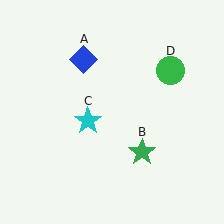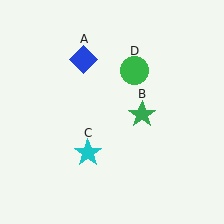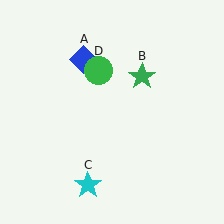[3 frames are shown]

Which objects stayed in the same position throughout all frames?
Blue diamond (object A) remained stationary.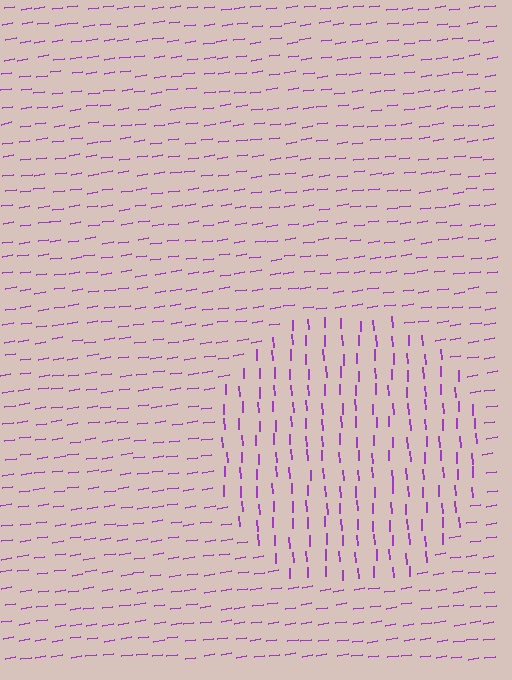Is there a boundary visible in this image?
Yes, there is a texture boundary formed by a change in line orientation.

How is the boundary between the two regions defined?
The boundary is defined purely by a change in line orientation (approximately 84 degrees difference). All lines are the same color and thickness.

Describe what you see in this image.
The image is filled with small purple line segments. A circle region in the image has lines oriented differently from the surrounding lines, creating a visible texture boundary.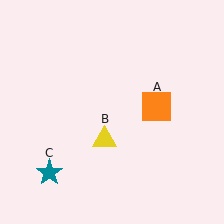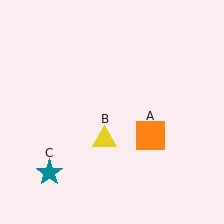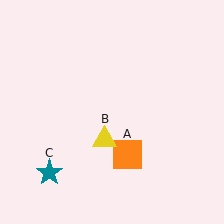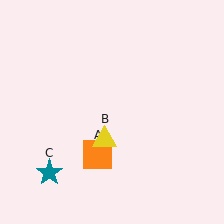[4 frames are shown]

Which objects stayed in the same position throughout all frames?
Yellow triangle (object B) and teal star (object C) remained stationary.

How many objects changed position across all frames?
1 object changed position: orange square (object A).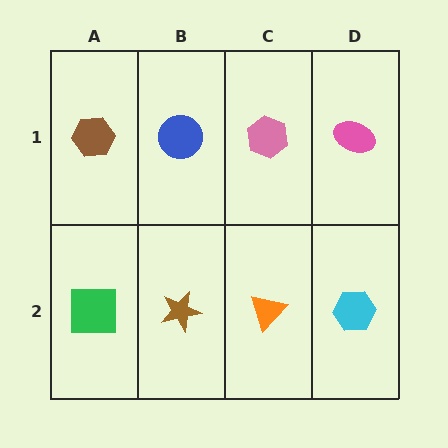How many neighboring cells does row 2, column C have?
3.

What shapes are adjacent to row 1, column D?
A cyan hexagon (row 2, column D), a pink hexagon (row 1, column C).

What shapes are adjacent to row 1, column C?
An orange triangle (row 2, column C), a blue circle (row 1, column B), a pink ellipse (row 1, column D).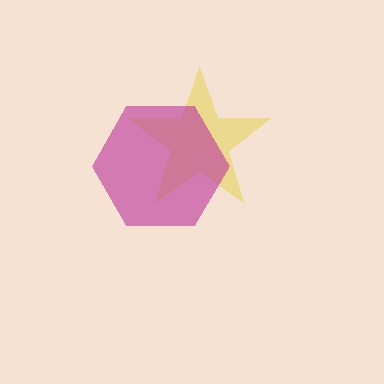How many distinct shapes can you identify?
There are 2 distinct shapes: a yellow star, a magenta hexagon.